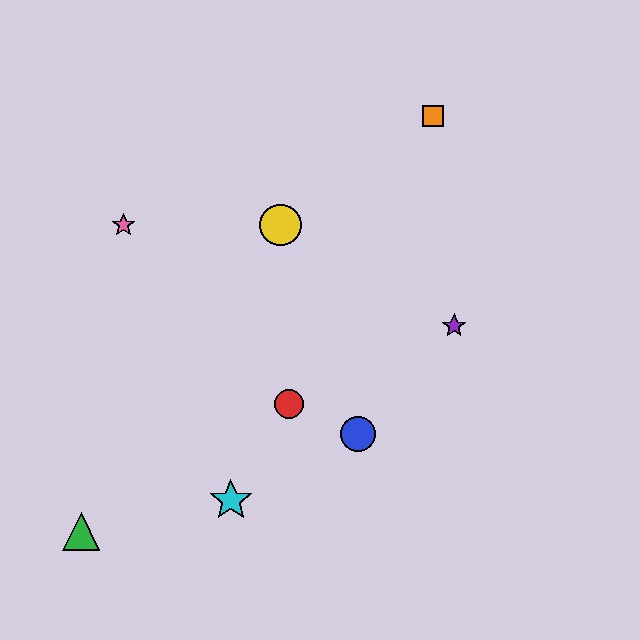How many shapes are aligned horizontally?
2 shapes (the yellow circle, the pink star) are aligned horizontally.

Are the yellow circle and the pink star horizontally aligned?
Yes, both are at y≈225.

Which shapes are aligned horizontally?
The yellow circle, the pink star are aligned horizontally.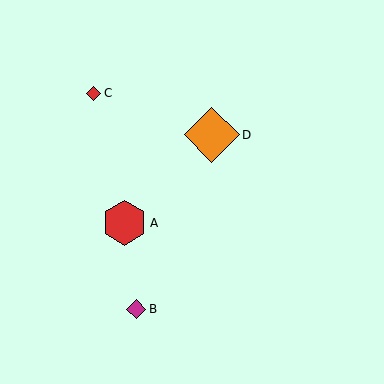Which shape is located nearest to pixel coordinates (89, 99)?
The red diamond (labeled C) at (94, 93) is nearest to that location.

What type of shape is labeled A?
Shape A is a red hexagon.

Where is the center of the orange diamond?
The center of the orange diamond is at (212, 135).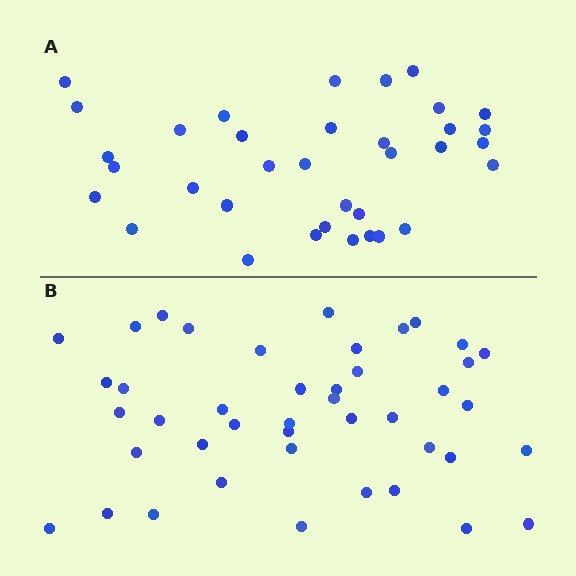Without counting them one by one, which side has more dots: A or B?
Region B (the bottom region) has more dots.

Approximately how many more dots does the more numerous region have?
Region B has roughly 8 or so more dots than region A.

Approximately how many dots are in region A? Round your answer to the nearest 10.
About 40 dots. (The exact count is 35, which rounds to 40.)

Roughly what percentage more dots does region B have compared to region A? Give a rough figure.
About 25% more.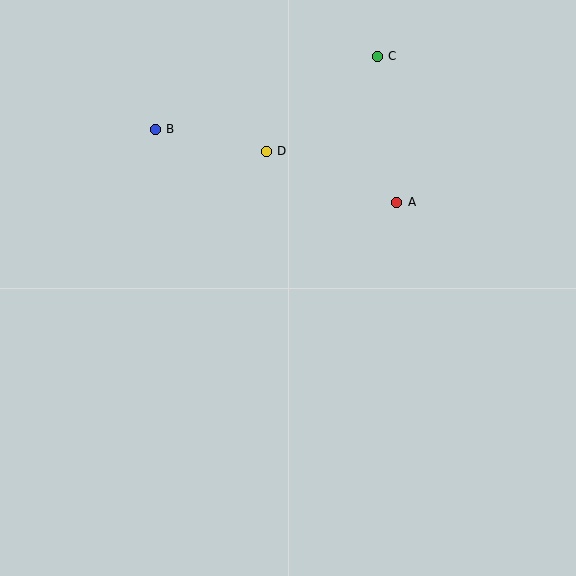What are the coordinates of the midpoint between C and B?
The midpoint between C and B is at (266, 93).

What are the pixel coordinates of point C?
Point C is at (377, 56).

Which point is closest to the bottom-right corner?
Point A is closest to the bottom-right corner.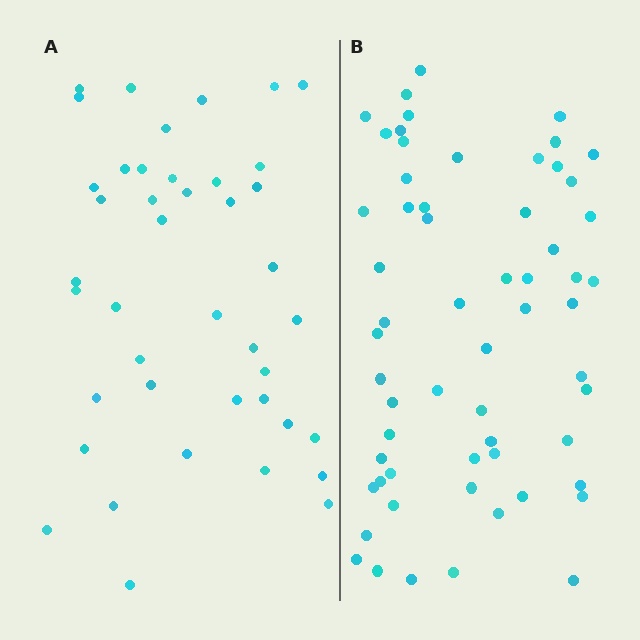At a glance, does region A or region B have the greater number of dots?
Region B (the right region) has more dots.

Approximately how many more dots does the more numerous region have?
Region B has approximately 20 more dots than region A.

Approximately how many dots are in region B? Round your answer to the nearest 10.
About 60 dots.